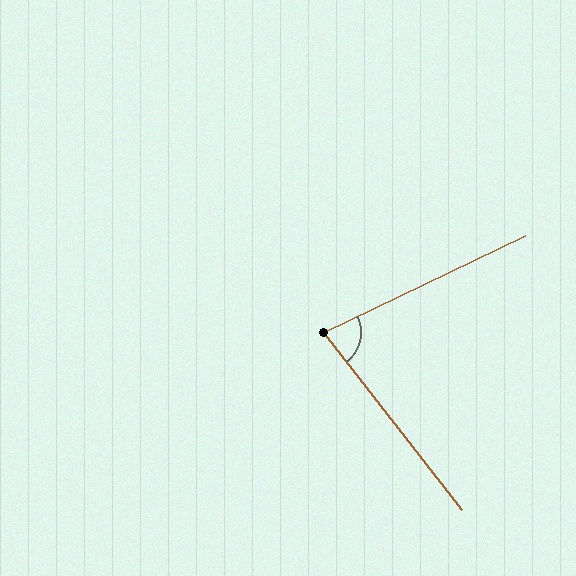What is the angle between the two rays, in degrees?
Approximately 78 degrees.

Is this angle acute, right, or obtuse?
It is acute.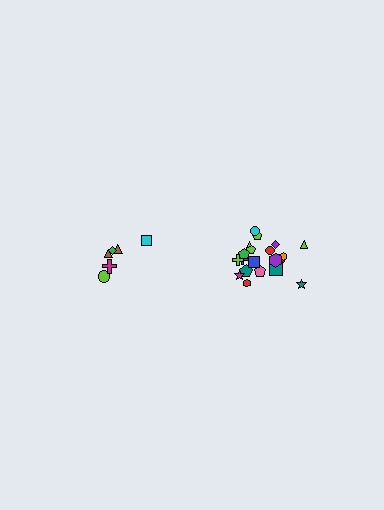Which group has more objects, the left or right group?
The right group.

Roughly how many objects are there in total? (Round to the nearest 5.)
Roughly 30 objects in total.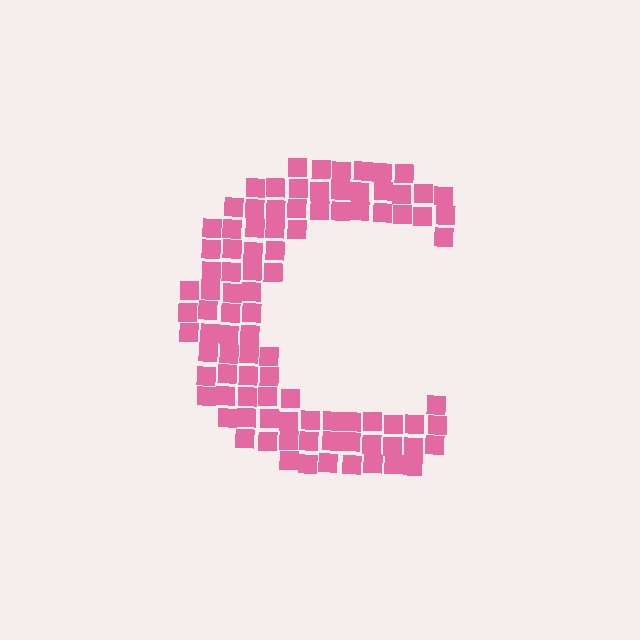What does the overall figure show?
The overall figure shows the letter C.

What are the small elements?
The small elements are squares.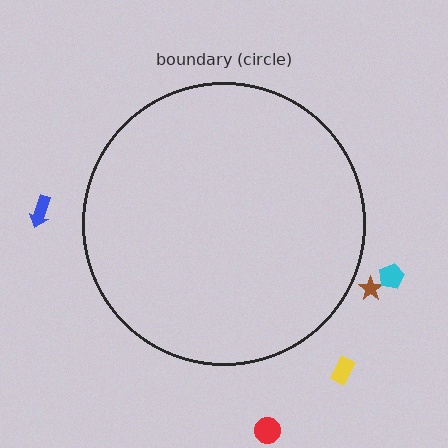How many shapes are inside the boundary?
0 inside, 5 outside.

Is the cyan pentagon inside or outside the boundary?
Outside.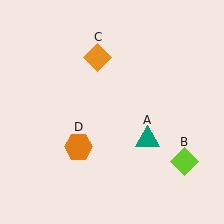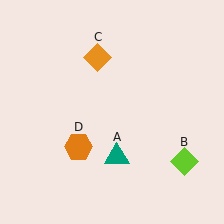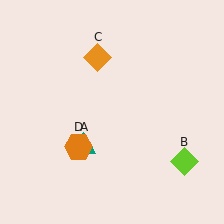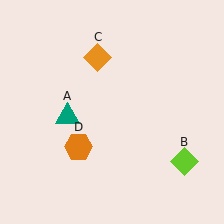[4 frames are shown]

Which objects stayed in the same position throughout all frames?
Lime diamond (object B) and orange diamond (object C) and orange hexagon (object D) remained stationary.